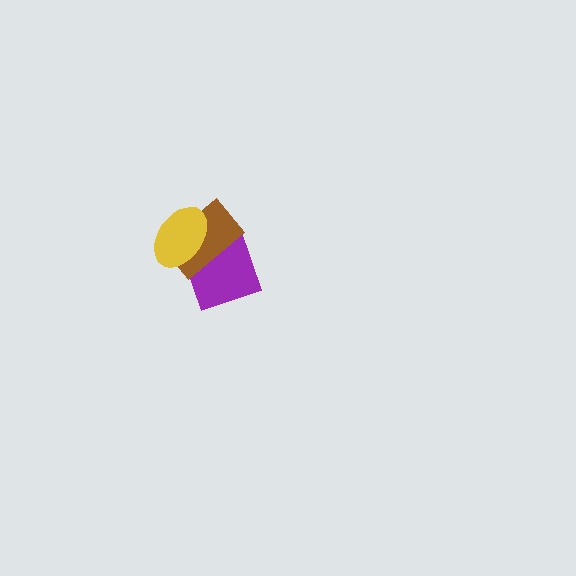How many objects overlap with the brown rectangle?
2 objects overlap with the brown rectangle.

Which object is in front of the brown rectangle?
The yellow ellipse is in front of the brown rectangle.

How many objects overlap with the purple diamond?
2 objects overlap with the purple diamond.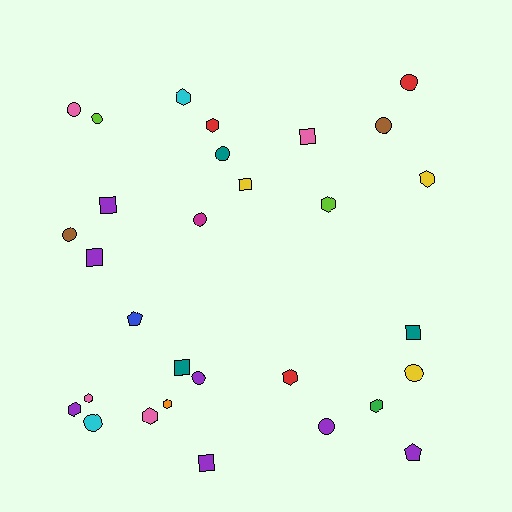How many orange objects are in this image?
There is 1 orange object.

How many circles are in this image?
There are 11 circles.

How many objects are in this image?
There are 30 objects.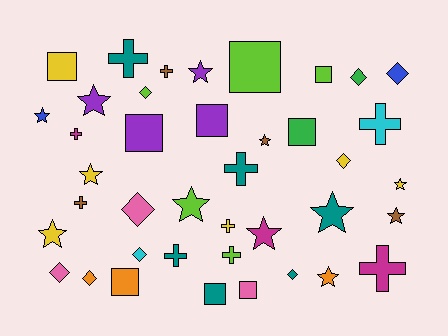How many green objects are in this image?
There are 2 green objects.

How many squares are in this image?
There are 9 squares.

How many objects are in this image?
There are 40 objects.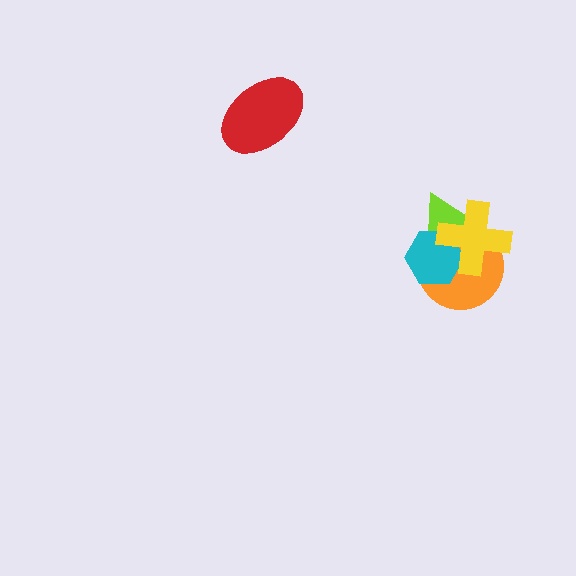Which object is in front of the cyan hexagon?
The yellow cross is in front of the cyan hexagon.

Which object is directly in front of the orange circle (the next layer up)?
The lime triangle is directly in front of the orange circle.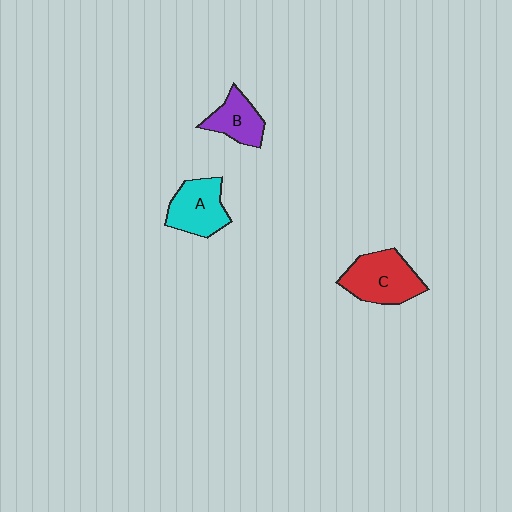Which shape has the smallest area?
Shape B (purple).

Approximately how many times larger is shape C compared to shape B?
Approximately 1.5 times.